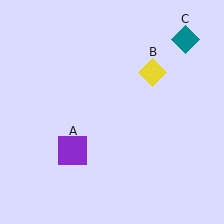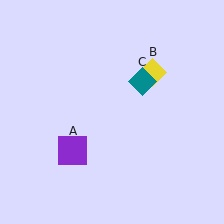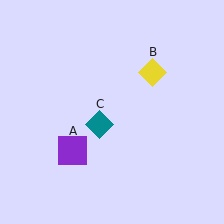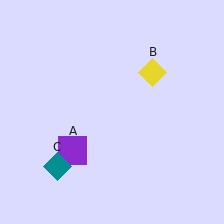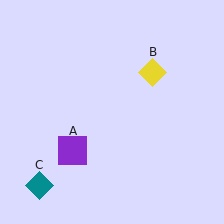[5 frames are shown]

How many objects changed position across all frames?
1 object changed position: teal diamond (object C).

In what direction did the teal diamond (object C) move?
The teal diamond (object C) moved down and to the left.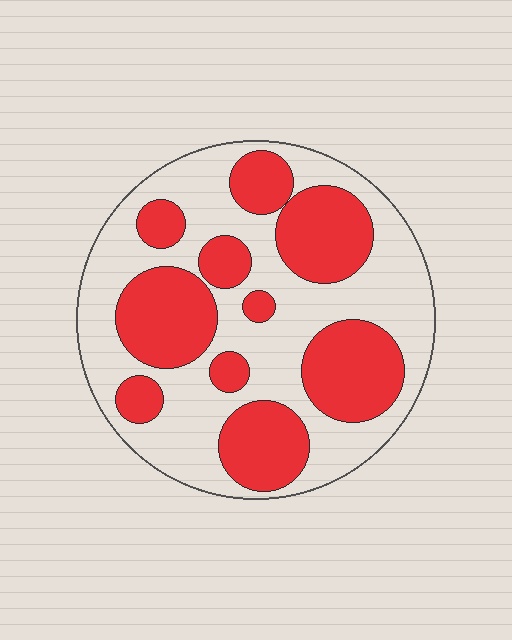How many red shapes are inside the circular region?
10.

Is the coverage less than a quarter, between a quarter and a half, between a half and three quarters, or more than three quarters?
Between a quarter and a half.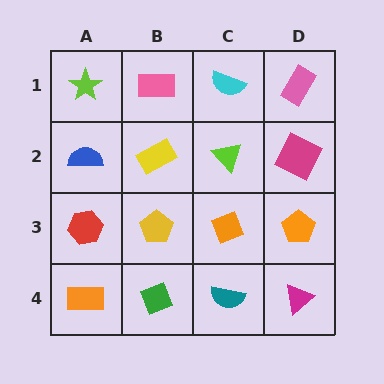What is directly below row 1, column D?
A magenta square.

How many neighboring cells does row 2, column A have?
3.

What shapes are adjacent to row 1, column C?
A lime triangle (row 2, column C), a pink rectangle (row 1, column B), a pink rectangle (row 1, column D).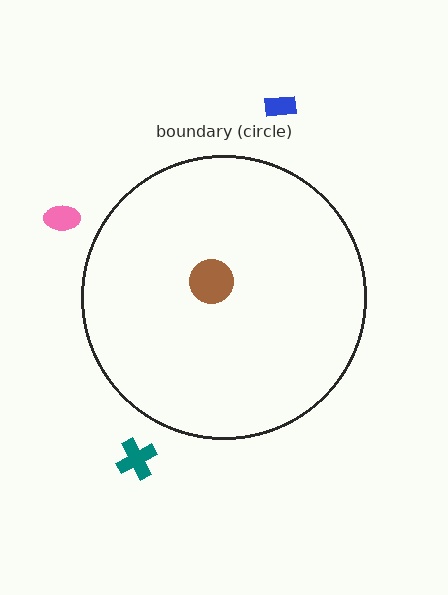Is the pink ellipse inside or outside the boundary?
Outside.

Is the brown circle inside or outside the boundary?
Inside.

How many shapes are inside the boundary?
1 inside, 3 outside.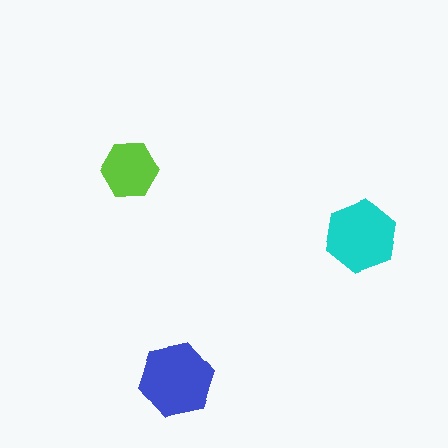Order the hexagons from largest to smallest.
the blue one, the cyan one, the lime one.